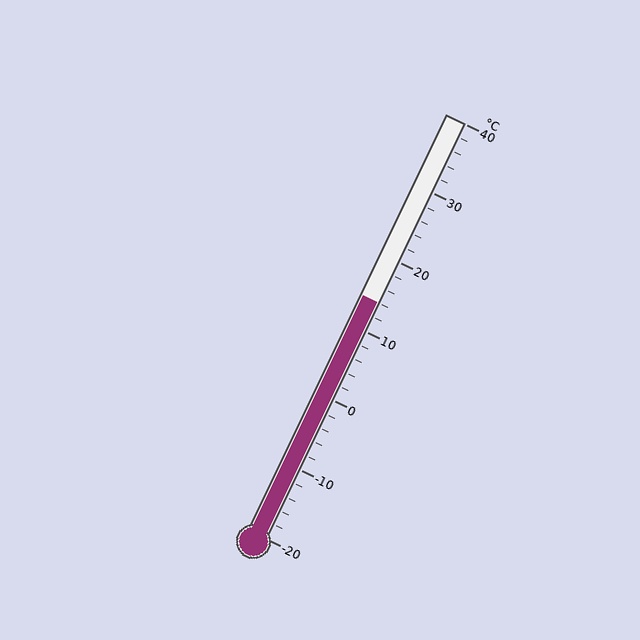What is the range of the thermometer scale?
The thermometer scale ranges from -20°C to 40°C.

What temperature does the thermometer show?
The thermometer shows approximately 14°C.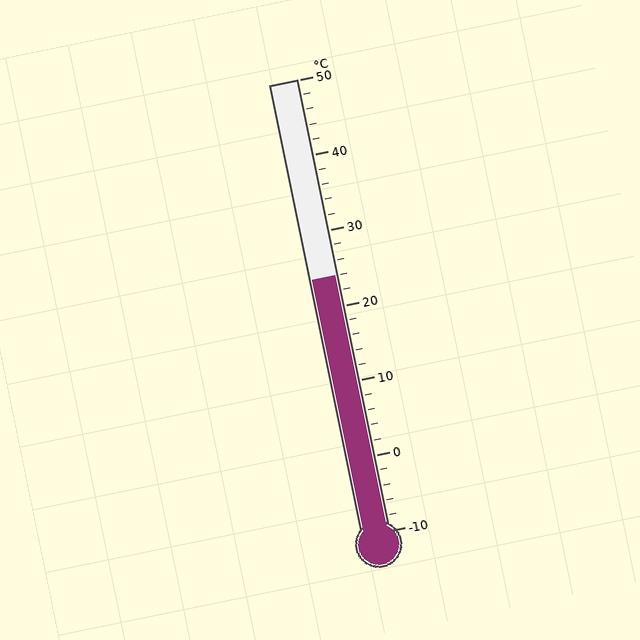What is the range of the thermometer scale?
The thermometer scale ranges from -10°C to 50°C.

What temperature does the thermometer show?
The thermometer shows approximately 24°C.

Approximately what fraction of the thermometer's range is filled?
The thermometer is filled to approximately 55% of its range.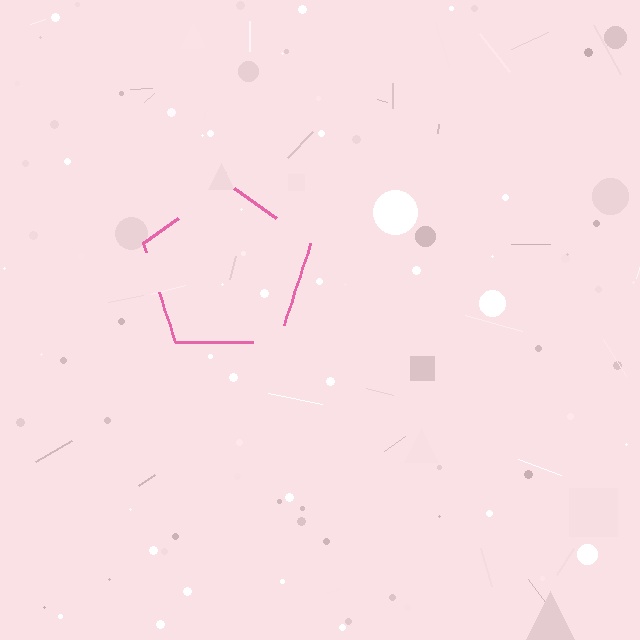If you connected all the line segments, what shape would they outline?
They would outline a pentagon.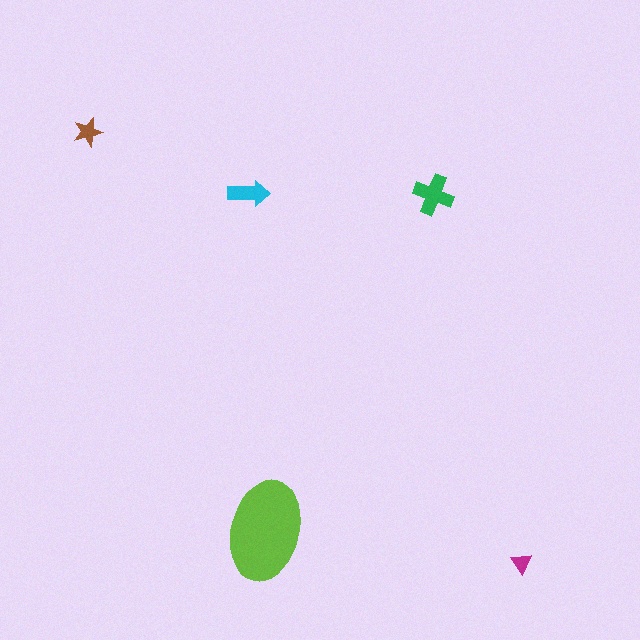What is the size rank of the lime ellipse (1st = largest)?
1st.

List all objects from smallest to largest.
The magenta triangle, the brown star, the cyan arrow, the green cross, the lime ellipse.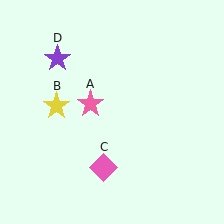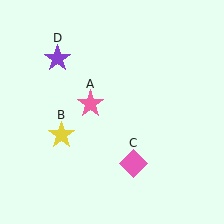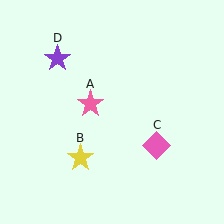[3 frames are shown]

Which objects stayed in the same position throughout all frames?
Pink star (object A) and purple star (object D) remained stationary.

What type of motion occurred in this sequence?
The yellow star (object B), pink diamond (object C) rotated counterclockwise around the center of the scene.